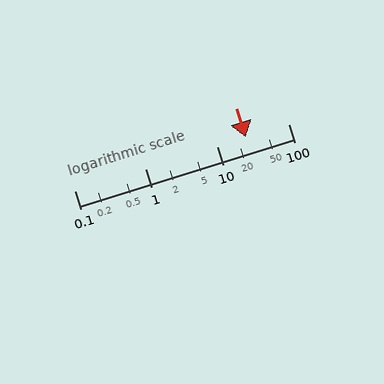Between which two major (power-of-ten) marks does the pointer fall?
The pointer is between 10 and 100.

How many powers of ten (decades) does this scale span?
The scale spans 3 decades, from 0.1 to 100.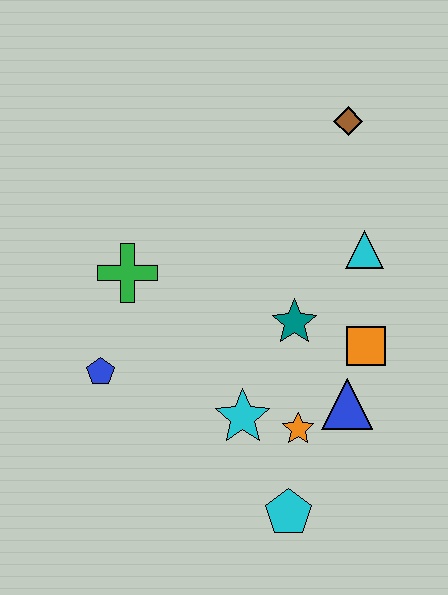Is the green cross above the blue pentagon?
Yes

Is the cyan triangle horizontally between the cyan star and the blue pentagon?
No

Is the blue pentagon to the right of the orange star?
No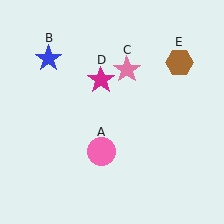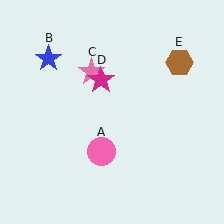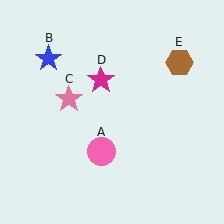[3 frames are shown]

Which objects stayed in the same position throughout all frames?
Pink circle (object A) and blue star (object B) and magenta star (object D) and brown hexagon (object E) remained stationary.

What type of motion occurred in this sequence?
The pink star (object C) rotated counterclockwise around the center of the scene.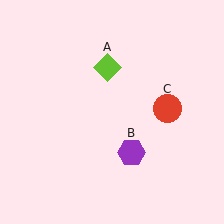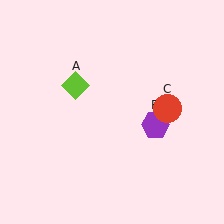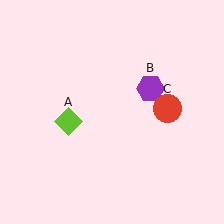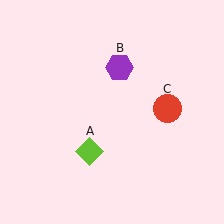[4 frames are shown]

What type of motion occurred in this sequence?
The lime diamond (object A), purple hexagon (object B) rotated counterclockwise around the center of the scene.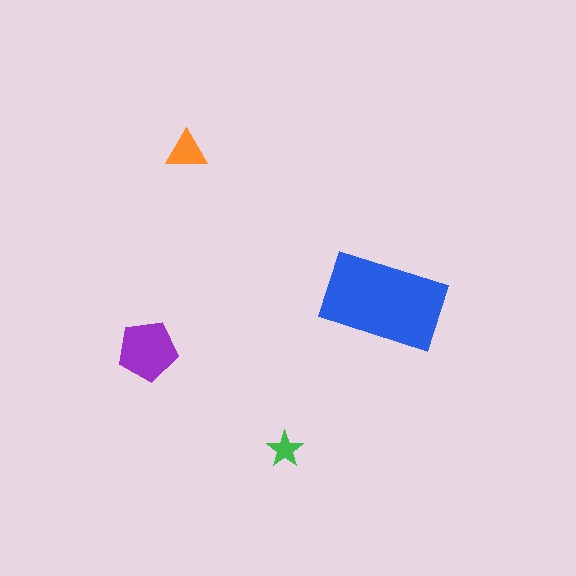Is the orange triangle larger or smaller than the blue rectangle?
Smaller.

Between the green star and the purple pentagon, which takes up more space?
The purple pentagon.